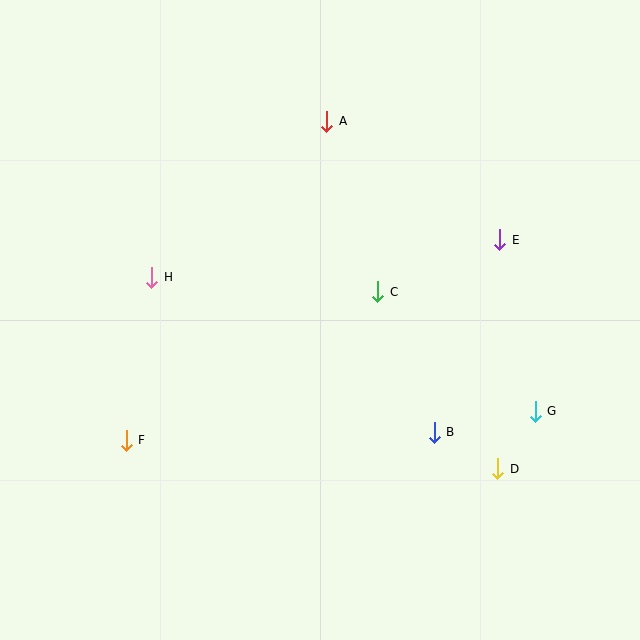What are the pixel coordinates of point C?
Point C is at (378, 292).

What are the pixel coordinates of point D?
Point D is at (498, 469).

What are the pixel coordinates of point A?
Point A is at (327, 121).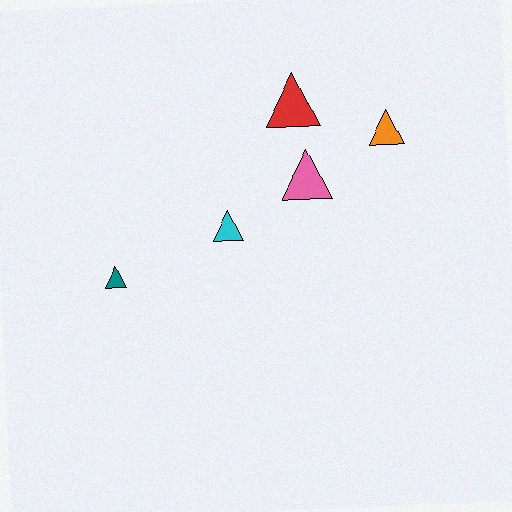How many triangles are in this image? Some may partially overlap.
There are 5 triangles.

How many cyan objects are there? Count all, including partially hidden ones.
There is 1 cyan object.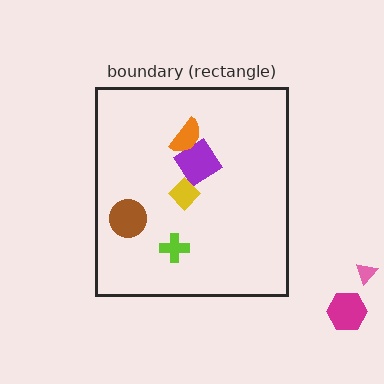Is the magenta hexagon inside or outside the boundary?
Outside.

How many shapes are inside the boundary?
5 inside, 2 outside.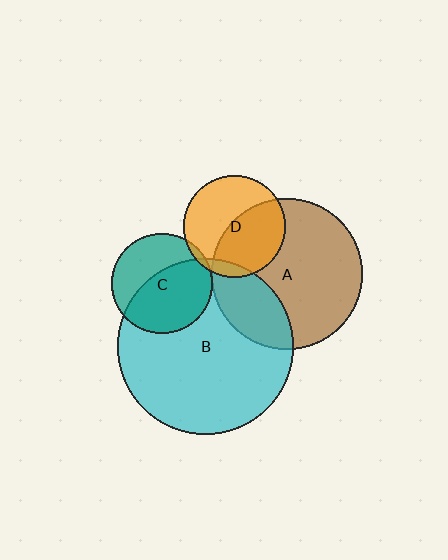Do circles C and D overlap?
Yes.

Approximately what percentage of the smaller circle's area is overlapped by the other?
Approximately 5%.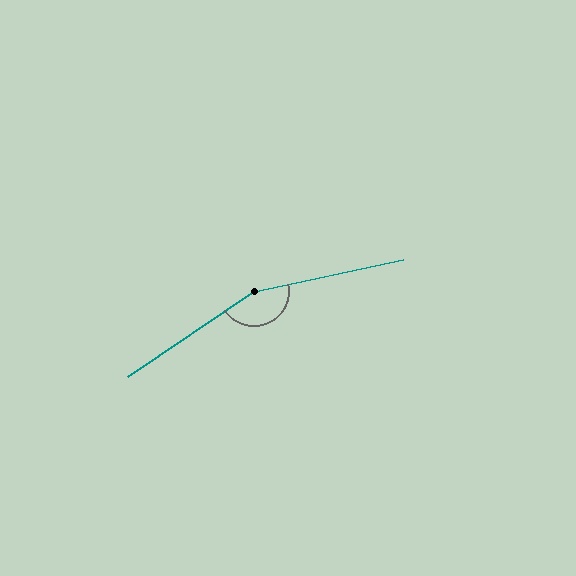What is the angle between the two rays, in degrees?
Approximately 158 degrees.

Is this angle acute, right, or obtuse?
It is obtuse.